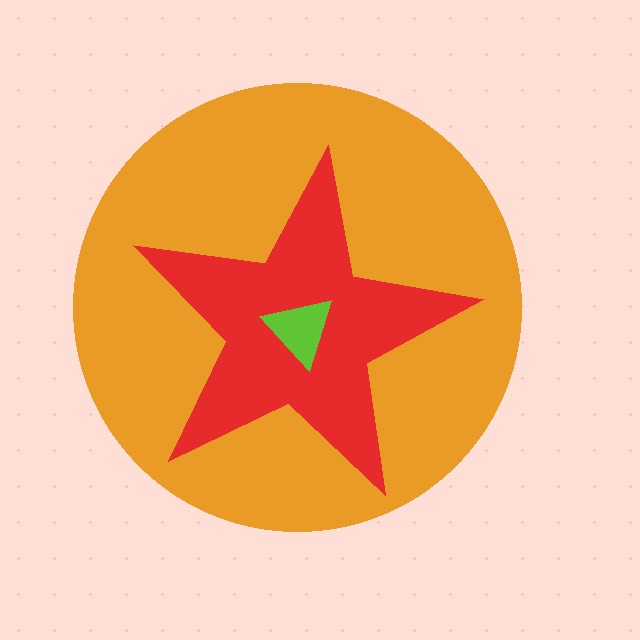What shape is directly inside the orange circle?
The red star.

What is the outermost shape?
The orange circle.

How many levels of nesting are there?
3.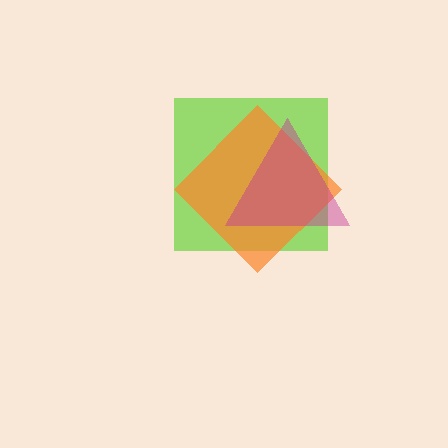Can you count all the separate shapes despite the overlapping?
Yes, there are 3 separate shapes.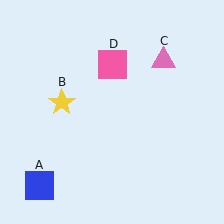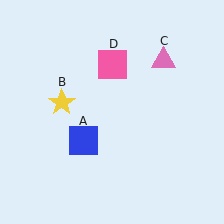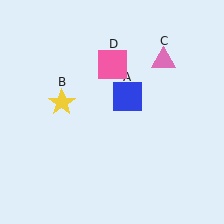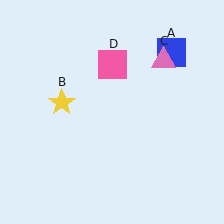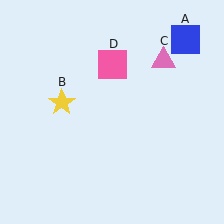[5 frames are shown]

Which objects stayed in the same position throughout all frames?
Yellow star (object B) and pink triangle (object C) and pink square (object D) remained stationary.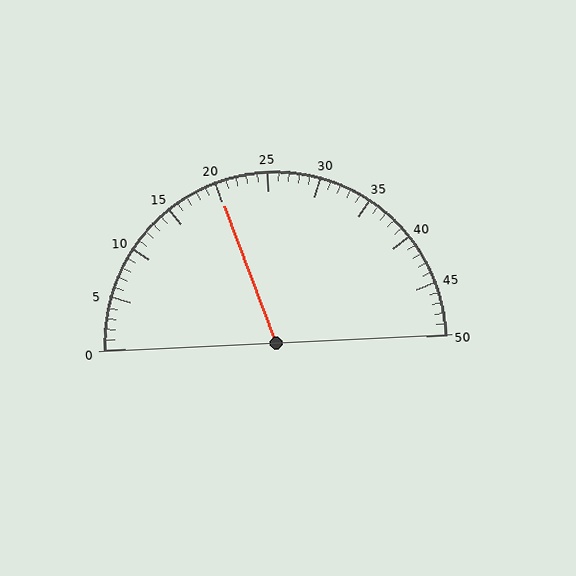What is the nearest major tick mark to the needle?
The nearest major tick mark is 20.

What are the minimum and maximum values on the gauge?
The gauge ranges from 0 to 50.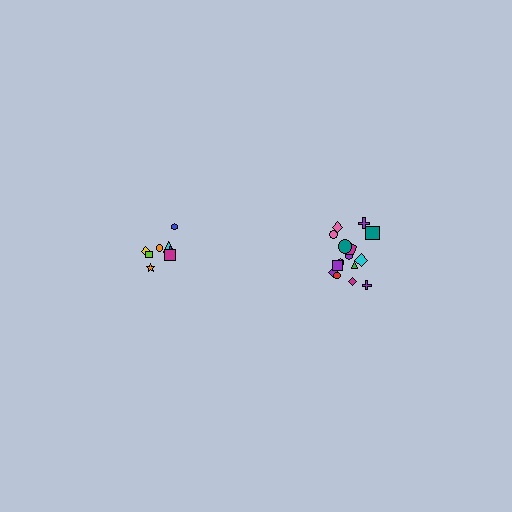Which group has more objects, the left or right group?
The right group.